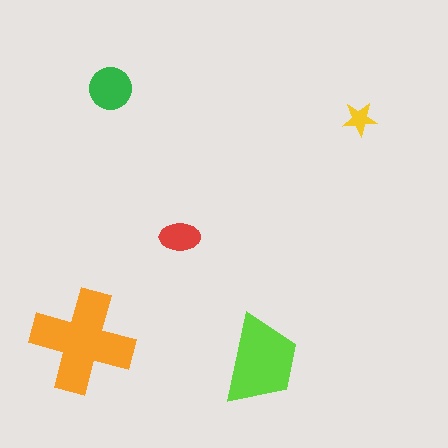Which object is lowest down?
The lime trapezoid is bottommost.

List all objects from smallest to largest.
The yellow star, the red ellipse, the green circle, the lime trapezoid, the orange cross.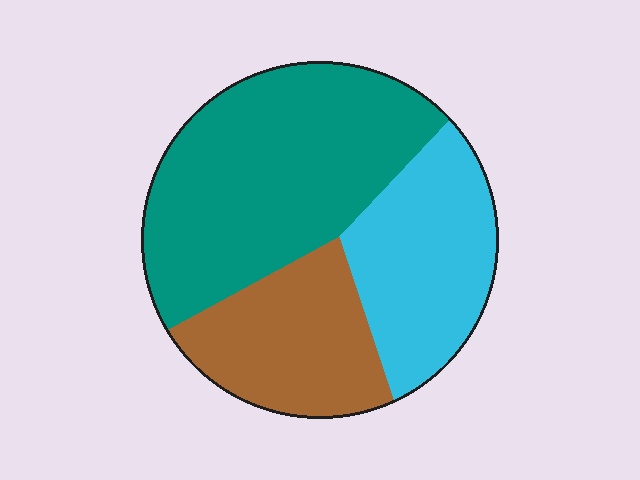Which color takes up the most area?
Teal, at roughly 50%.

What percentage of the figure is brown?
Brown takes up about one quarter (1/4) of the figure.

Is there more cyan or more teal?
Teal.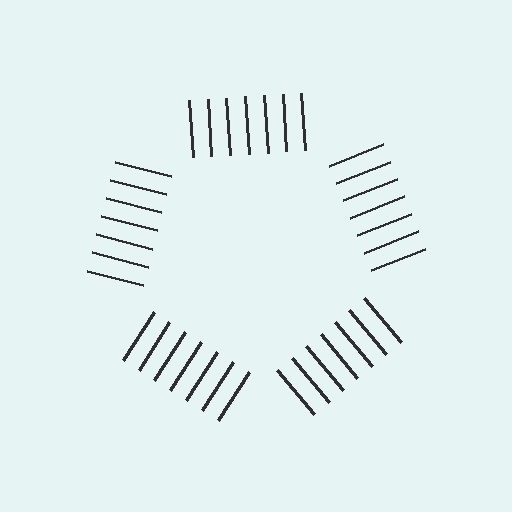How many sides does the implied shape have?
5 sides — the line-ends trace a pentagon.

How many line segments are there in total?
35 — 7 along each of the 5 edges.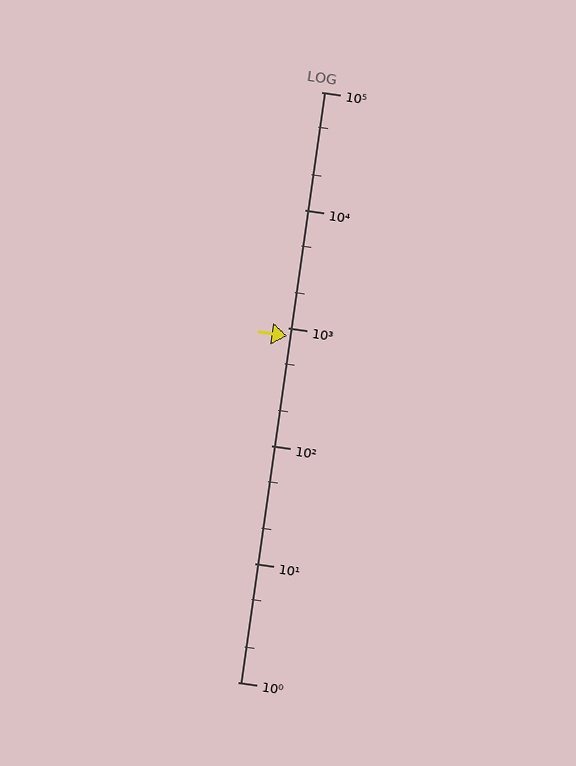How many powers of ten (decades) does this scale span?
The scale spans 5 decades, from 1 to 100000.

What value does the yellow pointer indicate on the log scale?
The pointer indicates approximately 850.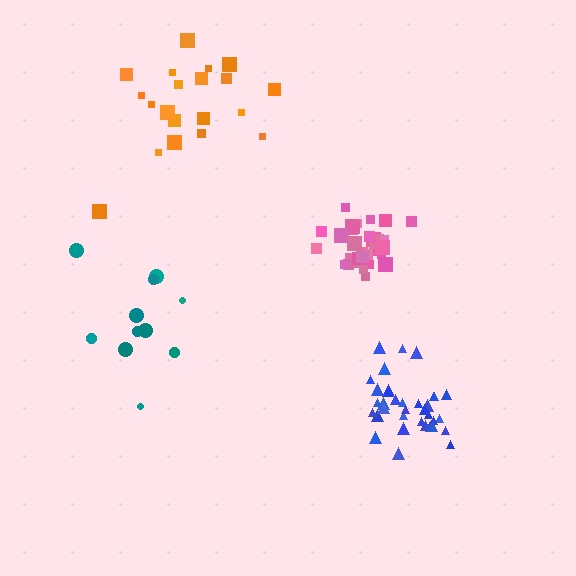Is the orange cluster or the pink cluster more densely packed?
Pink.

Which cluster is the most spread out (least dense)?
Teal.